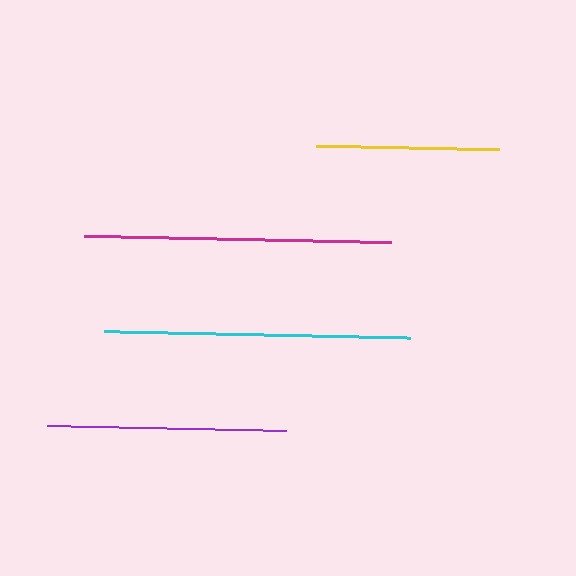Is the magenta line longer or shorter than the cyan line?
The magenta line is longer than the cyan line.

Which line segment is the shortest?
The yellow line is the shortest at approximately 183 pixels.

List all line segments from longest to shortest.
From longest to shortest: magenta, cyan, purple, yellow.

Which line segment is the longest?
The magenta line is the longest at approximately 308 pixels.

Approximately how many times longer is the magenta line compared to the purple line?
The magenta line is approximately 1.3 times the length of the purple line.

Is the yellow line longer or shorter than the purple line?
The purple line is longer than the yellow line.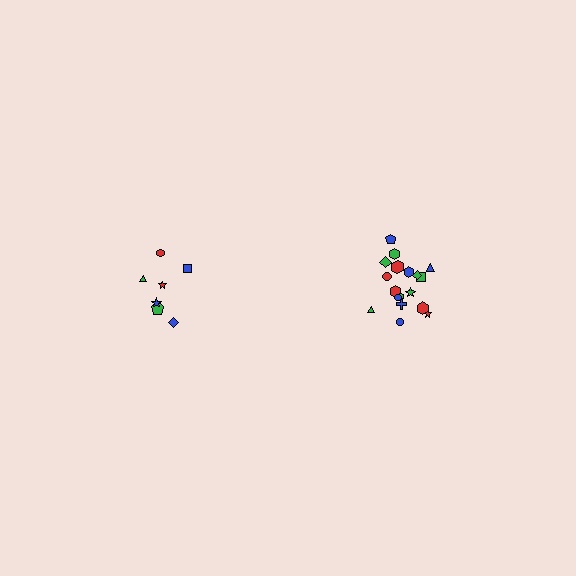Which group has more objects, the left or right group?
The right group.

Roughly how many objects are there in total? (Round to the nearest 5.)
Roughly 25 objects in total.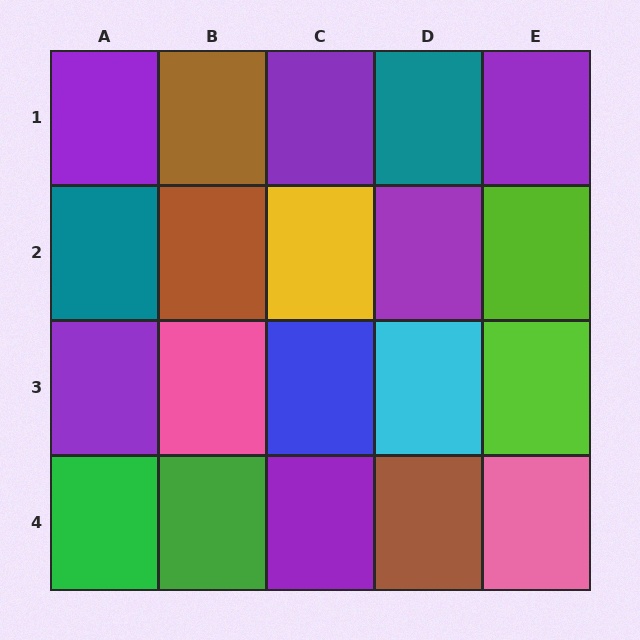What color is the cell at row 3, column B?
Pink.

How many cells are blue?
1 cell is blue.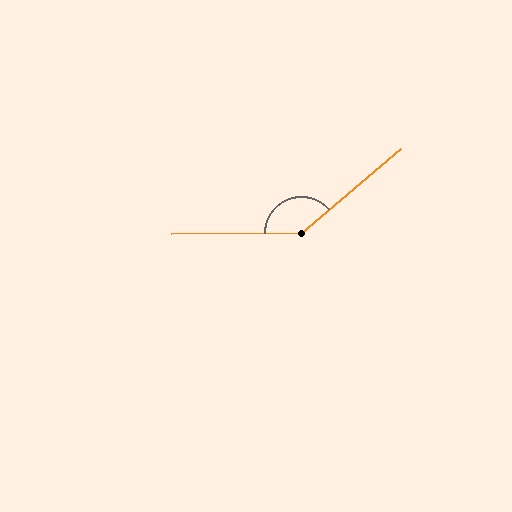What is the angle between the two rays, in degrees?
Approximately 140 degrees.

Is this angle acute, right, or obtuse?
It is obtuse.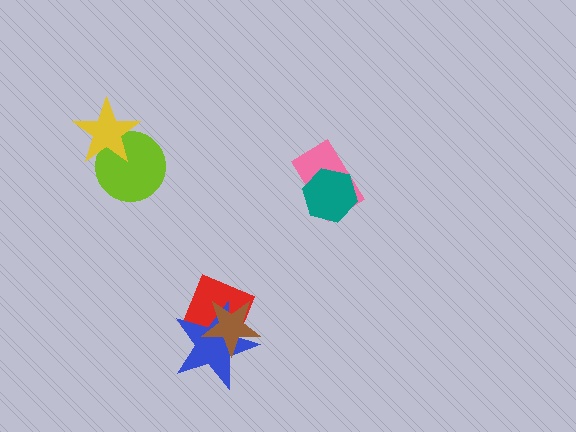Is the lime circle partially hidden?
Yes, it is partially covered by another shape.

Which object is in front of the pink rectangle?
The teal hexagon is in front of the pink rectangle.